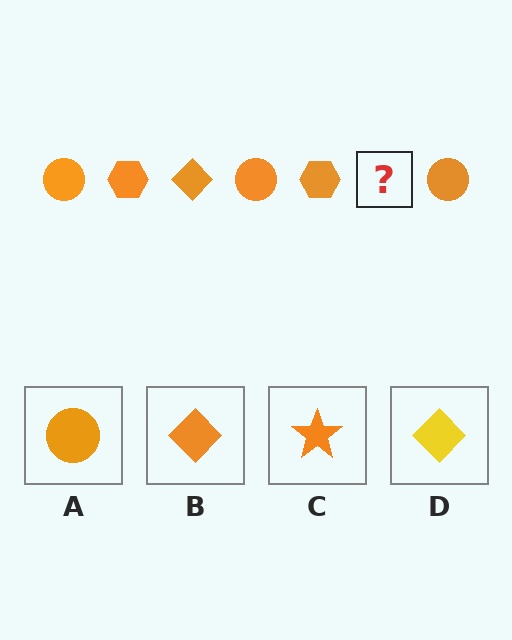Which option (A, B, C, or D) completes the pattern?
B.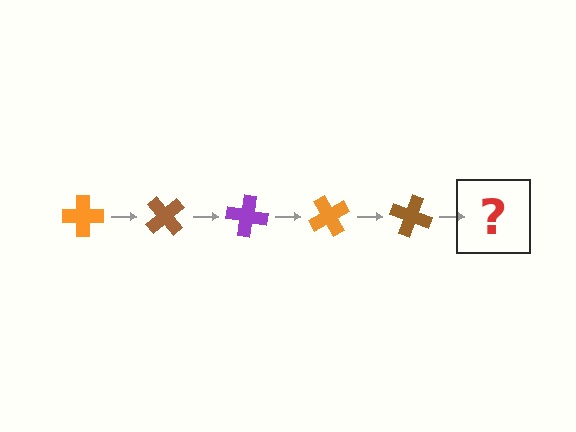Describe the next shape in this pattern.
It should be a purple cross, rotated 250 degrees from the start.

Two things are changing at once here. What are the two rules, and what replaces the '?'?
The two rules are that it rotates 50 degrees each step and the color cycles through orange, brown, and purple. The '?' should be a purple cross, rotated 250 degrees from the start.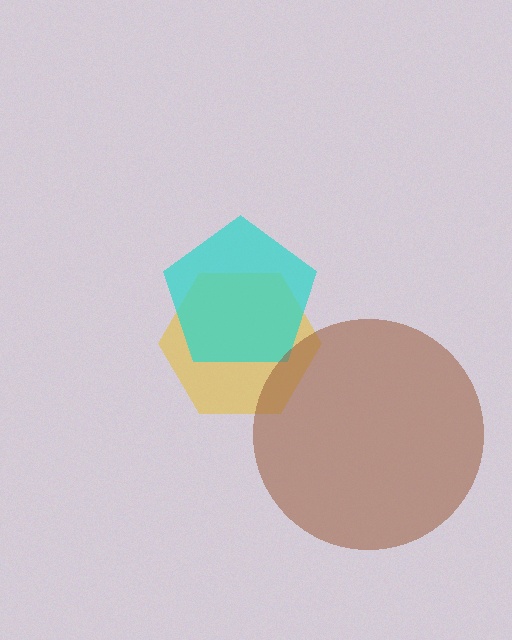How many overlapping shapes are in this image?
There are 3 overlapping shapes in the image.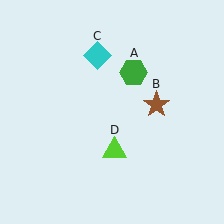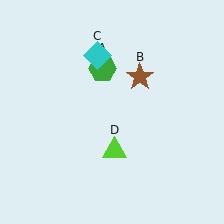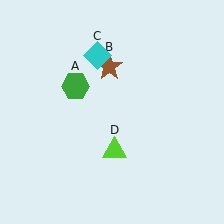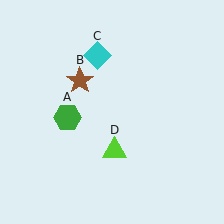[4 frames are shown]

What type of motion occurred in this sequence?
The green hexagon (object A), brown star (object B) rotated counterclockwise around the center of the scene.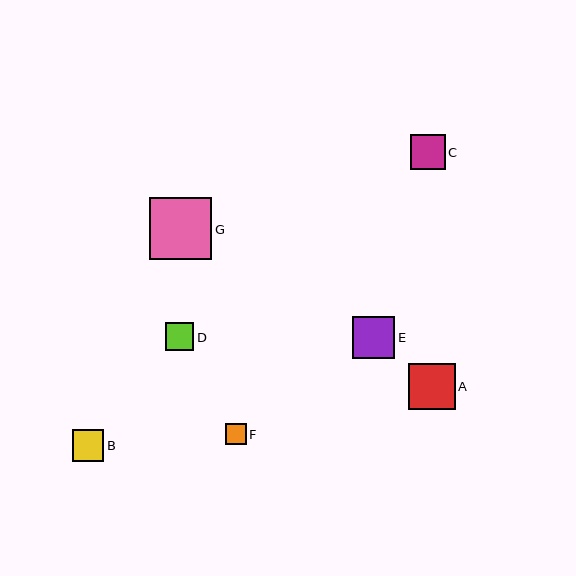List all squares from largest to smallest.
From largest to smallest: G, A, E, C, B, D, F.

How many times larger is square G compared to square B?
Square G is approximately 2.0 times the size of square B.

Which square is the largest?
Square G is the largest with a size of approximately 62 pixels.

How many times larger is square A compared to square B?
Square A is approximately 1.5 times the size of square B.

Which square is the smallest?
Square F is the smallest with a size of approximately 21 pixels.